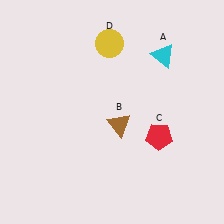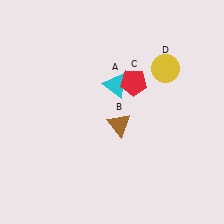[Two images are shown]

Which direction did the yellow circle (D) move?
The yellow circle (D) moved right.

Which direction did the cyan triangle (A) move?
The cyan triangle (A) moved left.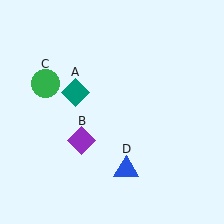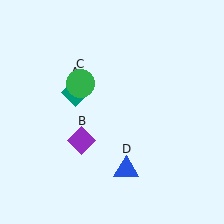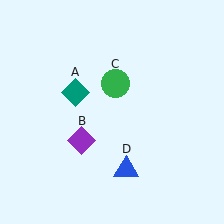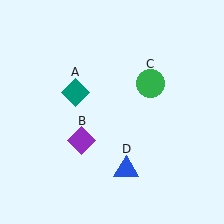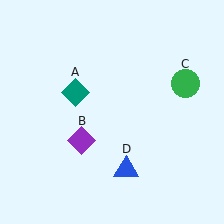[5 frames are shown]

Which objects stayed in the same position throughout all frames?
Teal diamond (object A) and purple diamond (object B) and blue triangle (object D) remained stationary.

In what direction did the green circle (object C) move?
The green circle (object C) moved right.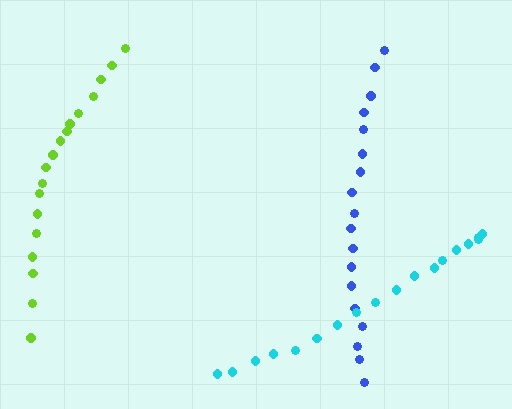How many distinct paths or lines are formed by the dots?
There are 3 distinct paths.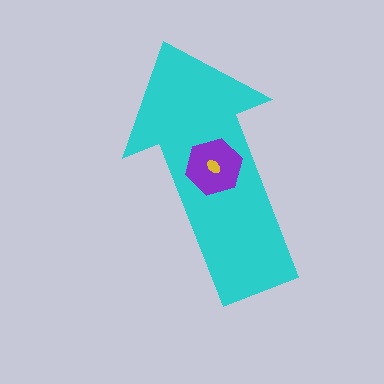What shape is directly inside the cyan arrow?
The purple hexagon.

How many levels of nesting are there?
3.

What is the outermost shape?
The cyan arrow.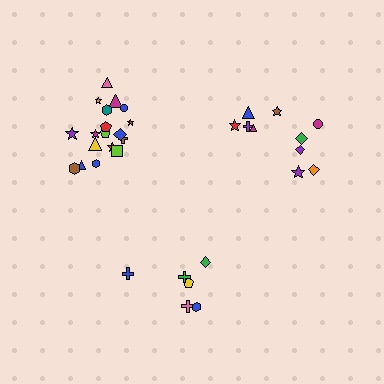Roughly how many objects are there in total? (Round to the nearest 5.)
Roughly 35 objects in total.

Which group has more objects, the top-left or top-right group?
The top-left group.